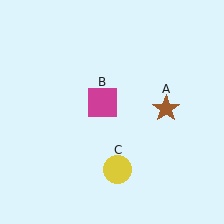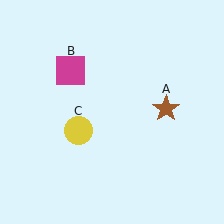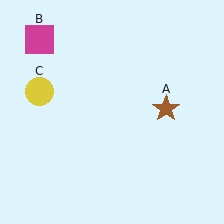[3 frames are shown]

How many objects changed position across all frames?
2 objects changed position: magenta square (object B), yellow circle (object C).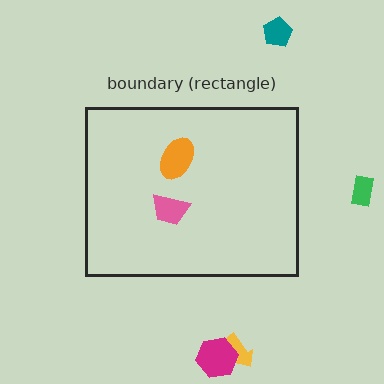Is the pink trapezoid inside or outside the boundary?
Inside.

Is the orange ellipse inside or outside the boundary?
Inside.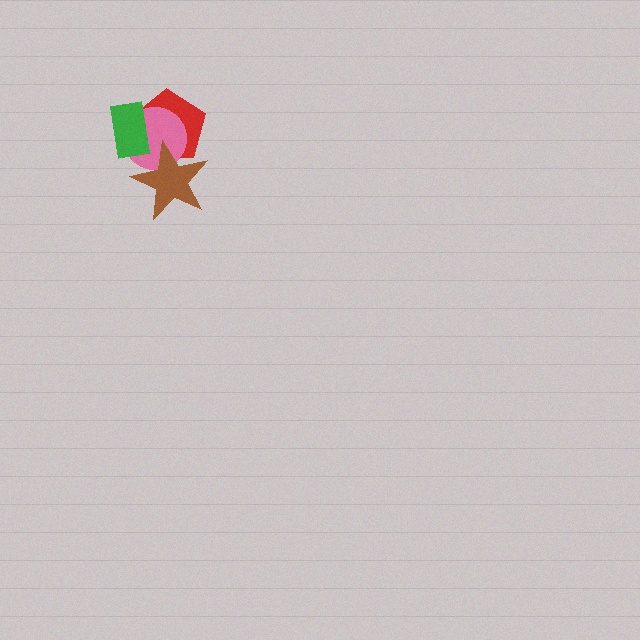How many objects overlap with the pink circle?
3 objects overlap with the pink circle.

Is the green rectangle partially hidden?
No, no other shape covers it.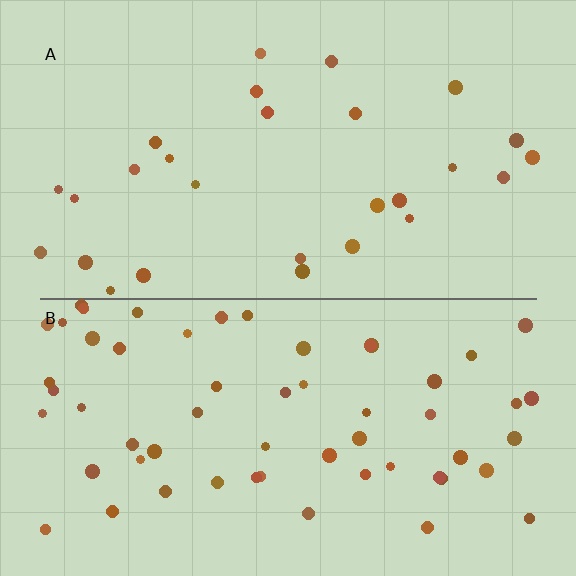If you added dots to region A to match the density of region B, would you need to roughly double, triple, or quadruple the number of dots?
Approximately double.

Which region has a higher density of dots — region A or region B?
B (the bottom).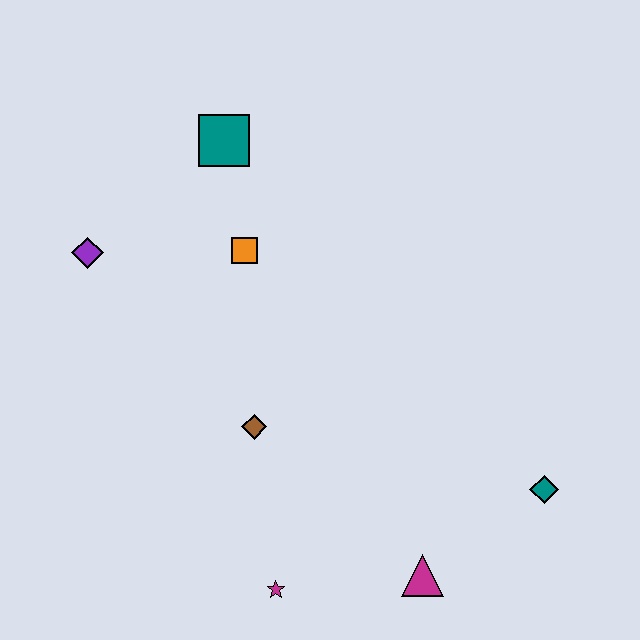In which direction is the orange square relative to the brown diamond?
The orange square is above the brown diamond.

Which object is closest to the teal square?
The orange square is closest to the teal square.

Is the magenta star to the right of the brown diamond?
Yes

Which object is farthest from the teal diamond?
The purple diamond is farthest from the teal diamond.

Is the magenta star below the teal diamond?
Yes